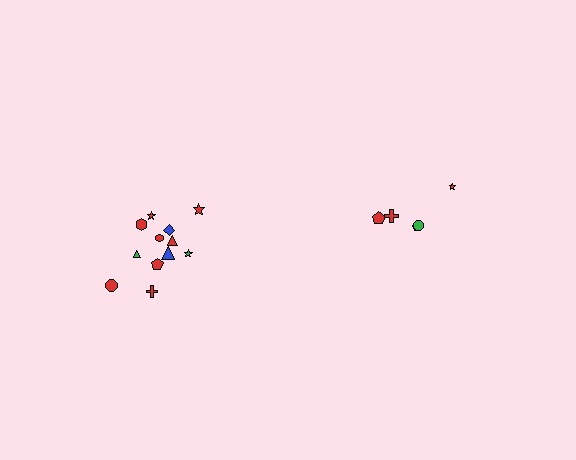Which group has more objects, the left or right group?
The left group.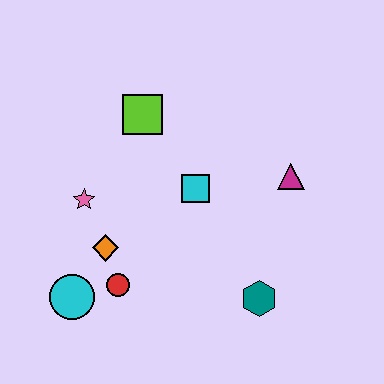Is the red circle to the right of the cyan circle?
Yes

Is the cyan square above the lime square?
No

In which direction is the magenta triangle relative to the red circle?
The magenta triangle is to the right of the red circle.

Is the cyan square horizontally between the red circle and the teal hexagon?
Yes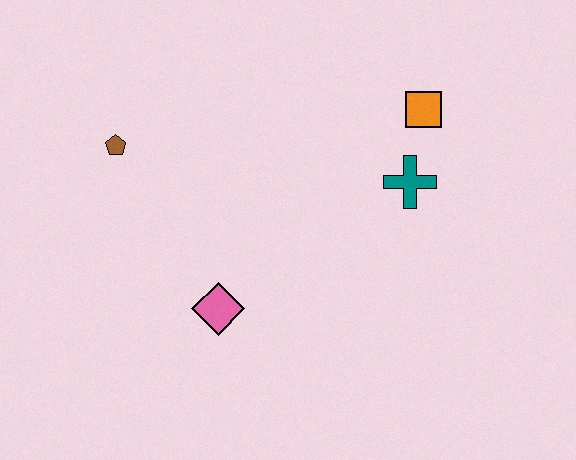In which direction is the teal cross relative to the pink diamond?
The teal cross is to the right of the pink diamond.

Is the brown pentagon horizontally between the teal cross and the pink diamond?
No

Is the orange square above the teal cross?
Yes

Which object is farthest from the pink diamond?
The orange square is farthest from the pink diamond.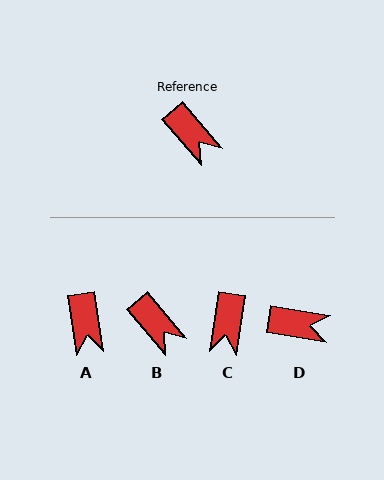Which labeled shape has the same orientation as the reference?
B.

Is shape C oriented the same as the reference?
No, it is off by about 49 degrees.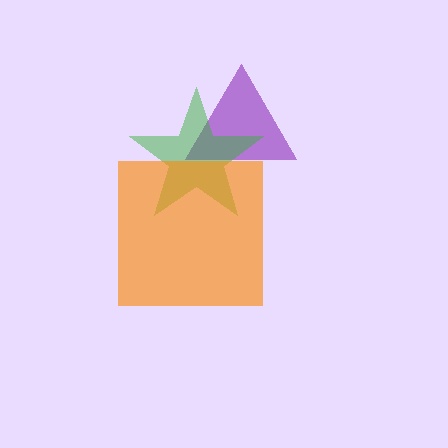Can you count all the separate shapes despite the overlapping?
Yes, there are 3 separate shapes.